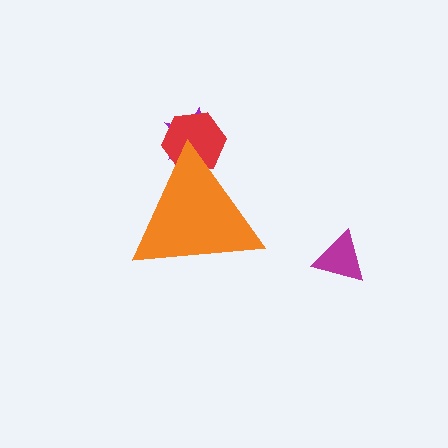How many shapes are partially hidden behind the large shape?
2 shapes are partially hidden.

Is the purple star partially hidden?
Yes, the purple star is partially hidden behind the orange triangle.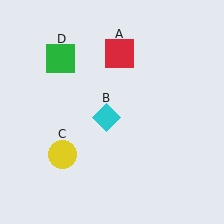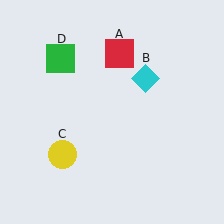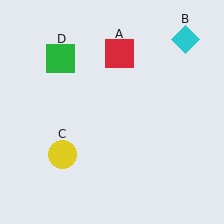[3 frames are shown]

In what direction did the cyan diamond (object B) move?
The cyan diamond (object B) moved up and to the right.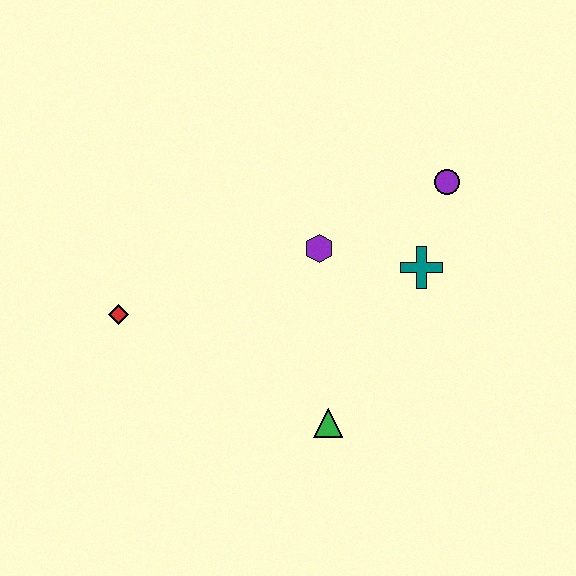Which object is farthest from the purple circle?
The red diamond is farthest from the purple circle.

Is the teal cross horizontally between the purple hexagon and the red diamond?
No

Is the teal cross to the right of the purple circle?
No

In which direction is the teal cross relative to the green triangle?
The teal cross is above the green triangle.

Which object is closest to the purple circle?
The teal cross is closest to the purple circle.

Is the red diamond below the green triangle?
No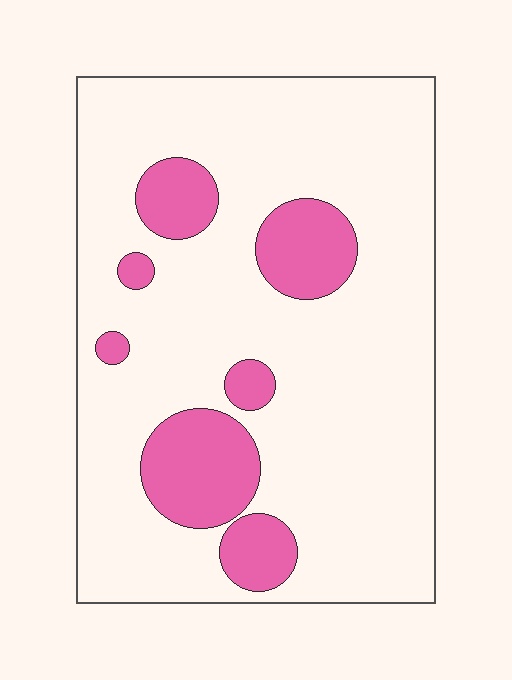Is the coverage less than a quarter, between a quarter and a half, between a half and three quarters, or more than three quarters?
Less than a quarter.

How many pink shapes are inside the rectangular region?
7.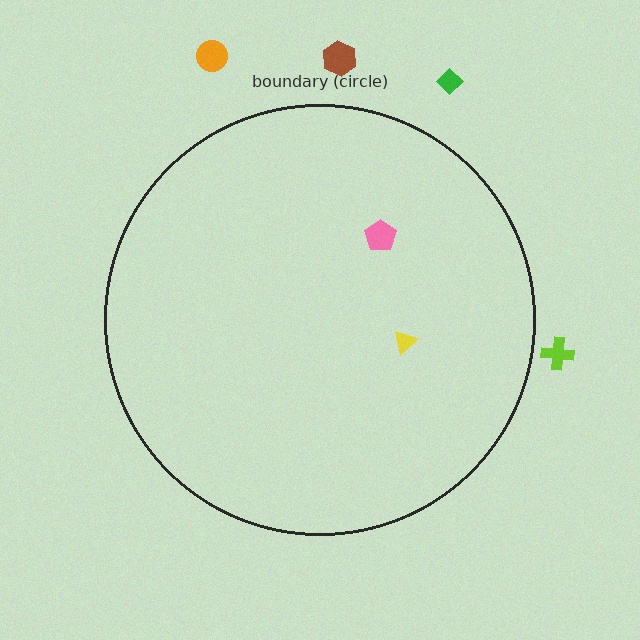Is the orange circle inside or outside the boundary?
Outside.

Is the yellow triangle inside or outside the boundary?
Inside.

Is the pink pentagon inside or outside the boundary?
Inside.